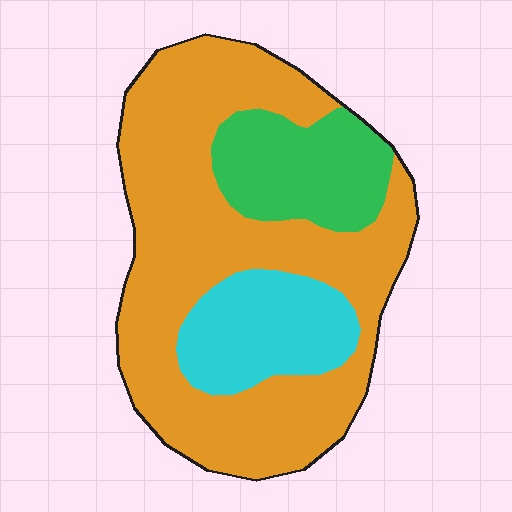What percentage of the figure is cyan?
Cyan covers around 15% of the figure.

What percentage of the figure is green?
Green takes up about one sixth (1/6) of the figure.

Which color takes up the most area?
Orange, at roughly 65%.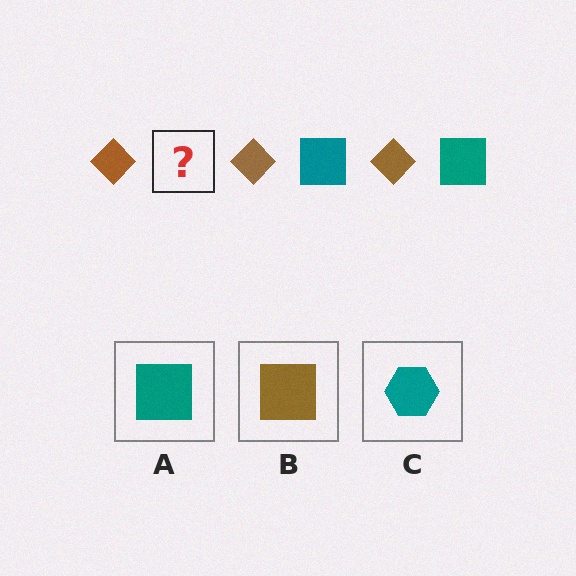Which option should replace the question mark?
Option A.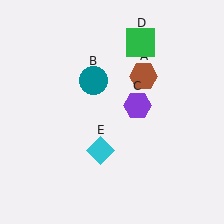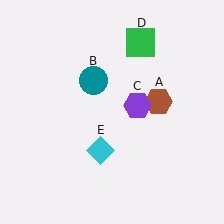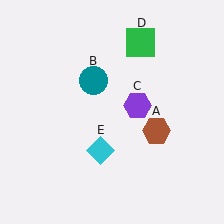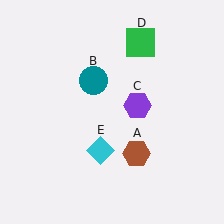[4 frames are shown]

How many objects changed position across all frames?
1 object changed position: brown hexagon (object A).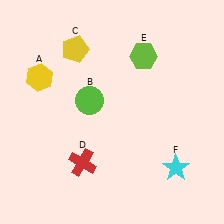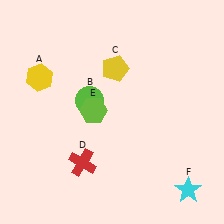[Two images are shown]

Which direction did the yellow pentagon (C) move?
The yellow pentagon (C) moved right.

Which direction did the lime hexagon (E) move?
The lime hexagon (E) moved down.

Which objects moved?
The objects that moved are: the yellow pentagon (C), the lime hexagon (E), the cyan star (F).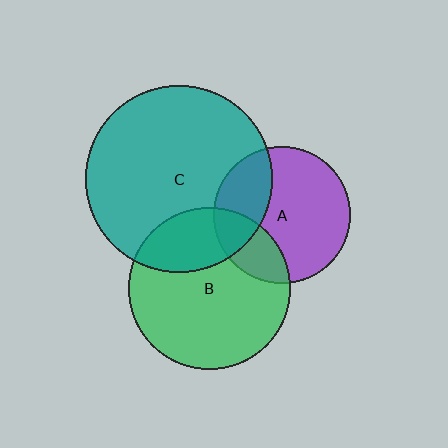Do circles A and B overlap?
Yes.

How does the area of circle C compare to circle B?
Approximately 1.3 times.